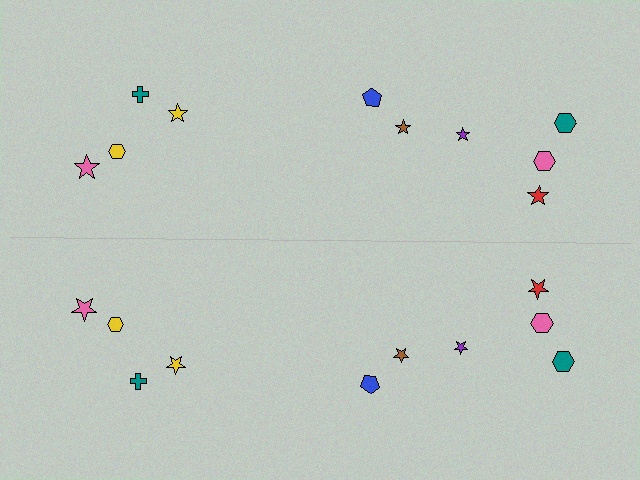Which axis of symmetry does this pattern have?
The pattern has a horizontal axis of symmetry running through the center of the image.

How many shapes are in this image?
There are 20 shapes in this image.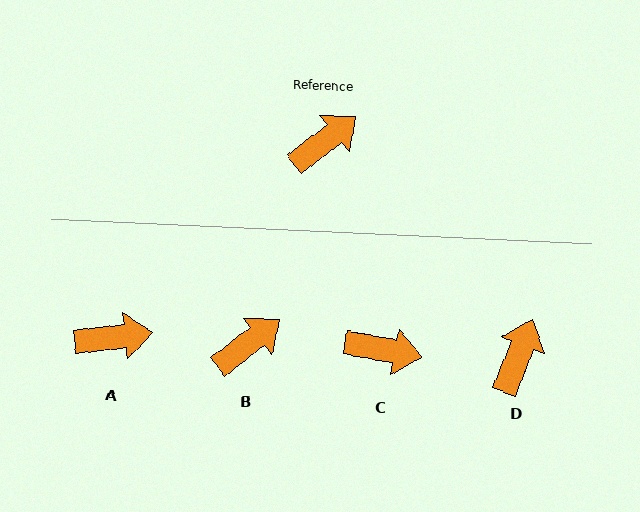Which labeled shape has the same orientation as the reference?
B.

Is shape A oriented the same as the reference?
No, it is off by about 31 degrees.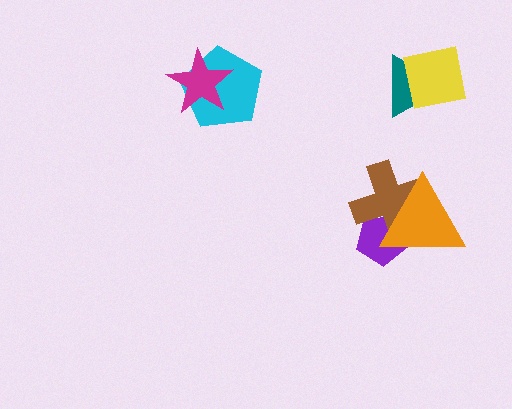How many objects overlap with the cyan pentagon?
1 object overlaps with the cyan pentagon.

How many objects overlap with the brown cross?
2 objects overlap with the brown cross.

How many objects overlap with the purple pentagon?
2 objects overlap with the purple pentagon.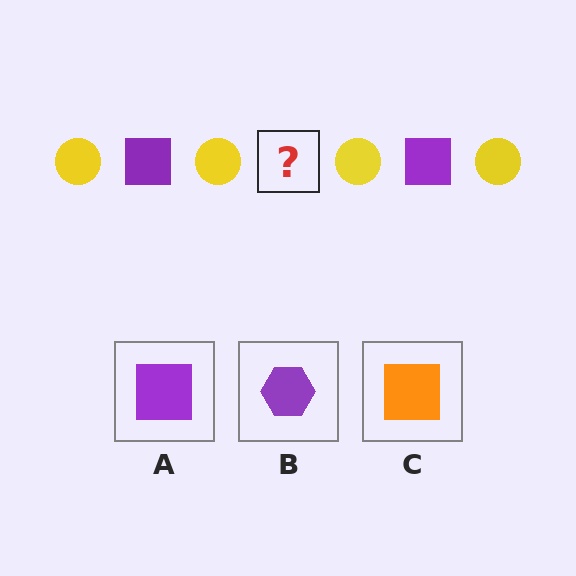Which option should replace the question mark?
Option A.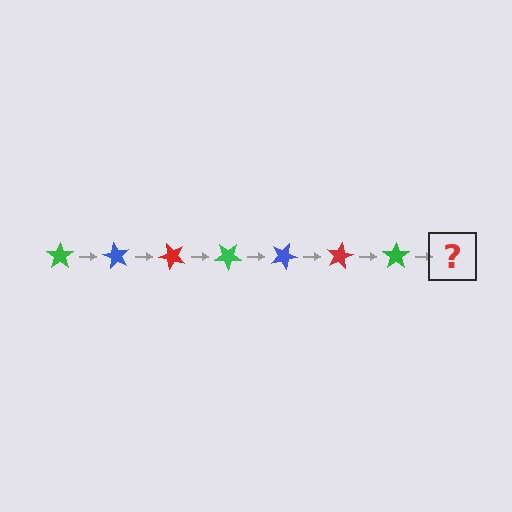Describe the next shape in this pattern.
It should be a blue star, rotated 420 degrees from the start.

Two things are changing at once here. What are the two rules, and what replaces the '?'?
The two rules are that it rotates 60 degrees each step and the color cycles through green, blue, and red. The '?' should be a blue star, rotated 420 degrees from the start.